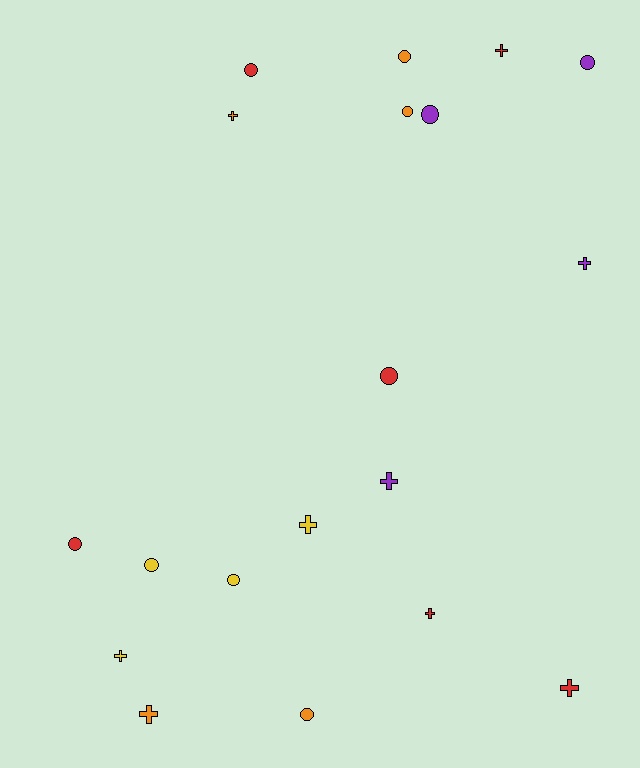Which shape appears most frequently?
Circle, with 10 objects.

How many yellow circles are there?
There are 2 yellow circles.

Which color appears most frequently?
Red, with 6 objects.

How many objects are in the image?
There are 19 objects.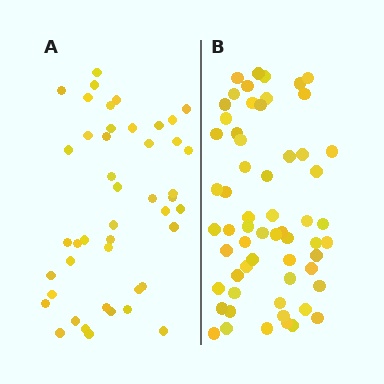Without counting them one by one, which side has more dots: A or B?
Region B (the right region) has more dots.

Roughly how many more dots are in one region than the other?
Region B has approximately 15 more dots than region A.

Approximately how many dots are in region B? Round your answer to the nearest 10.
About 60 dots.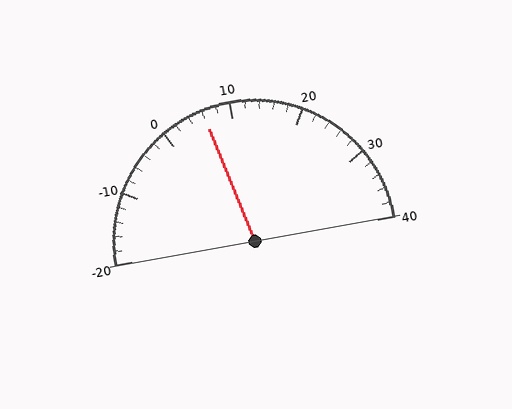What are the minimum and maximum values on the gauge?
The gauge ranges from -20 to 40.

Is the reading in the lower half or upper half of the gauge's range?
The reading is in the lower half of the range (-20 to 40).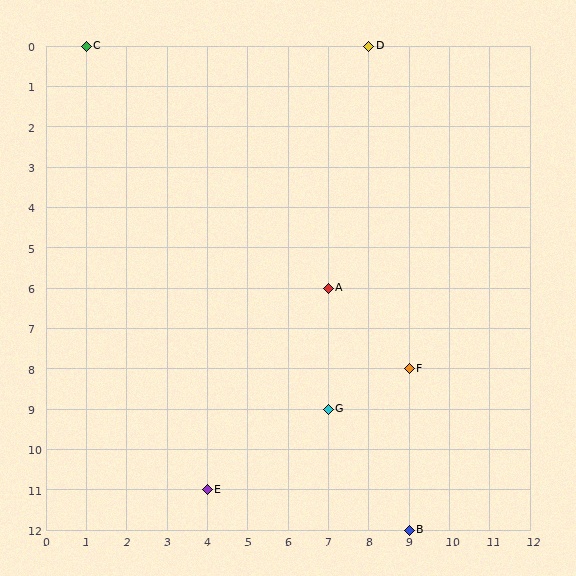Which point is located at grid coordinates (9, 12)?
Point B is at (9, 12).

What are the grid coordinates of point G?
Point G is at grid coordinates (7, 9).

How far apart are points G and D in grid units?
Points G and D are 1 column and 9 rows apart (about 9.1 grid units diagonally).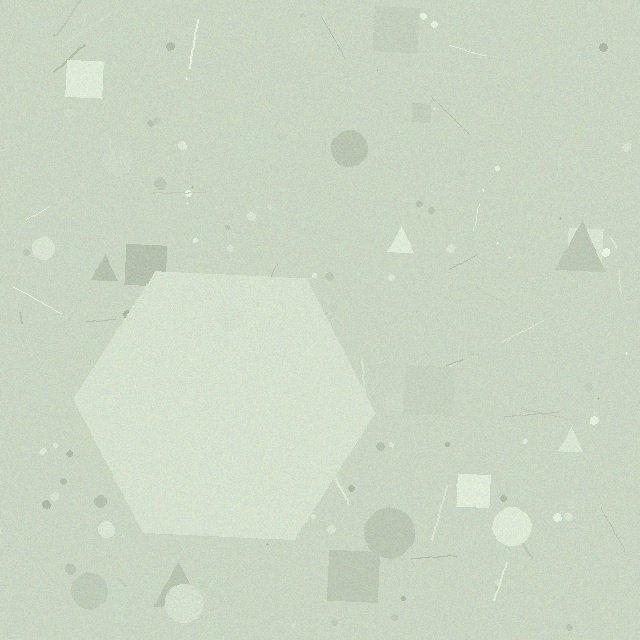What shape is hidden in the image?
A hexagon is hidden in the image.